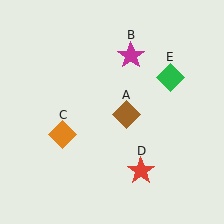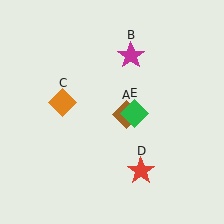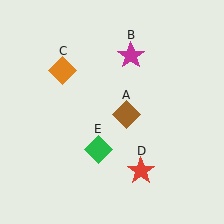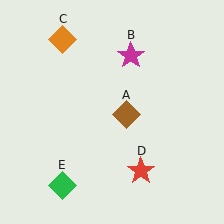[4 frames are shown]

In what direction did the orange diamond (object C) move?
The orange diamond (object C) moved up.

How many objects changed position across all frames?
2 objects changed position: orange diamond (object C), green diamond (object E).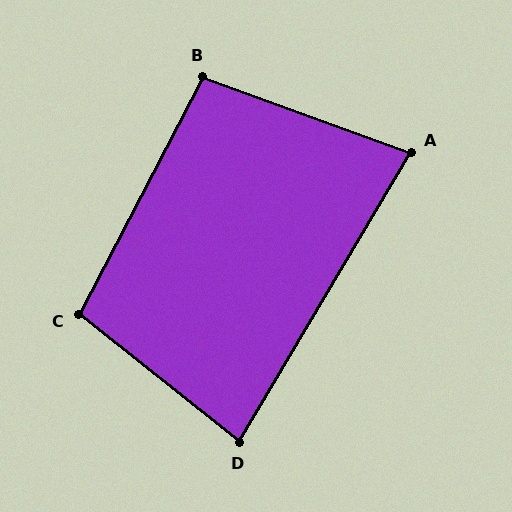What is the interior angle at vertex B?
Approximately 98 degrees (obtuse).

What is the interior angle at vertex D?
Approximately 82 degrees (acute).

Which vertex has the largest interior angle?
C, at approximately 101 degrees.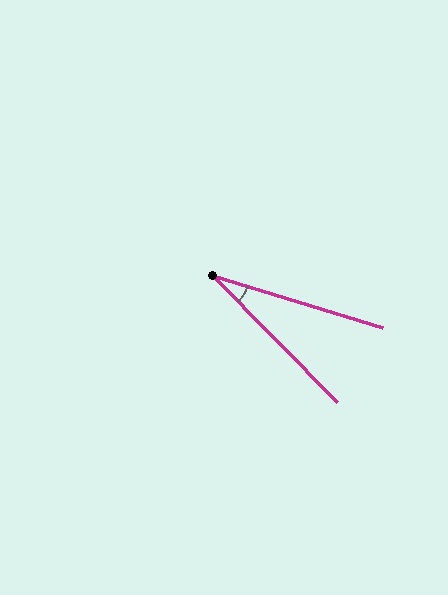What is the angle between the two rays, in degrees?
Approximately 28 degrees.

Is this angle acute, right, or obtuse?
It is acute.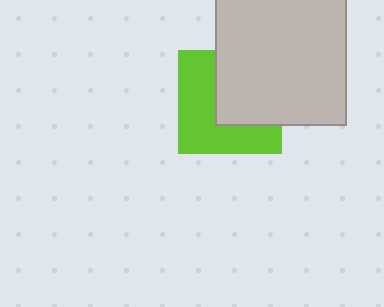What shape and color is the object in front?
The object in front is a light gray rectangle.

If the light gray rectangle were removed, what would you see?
You would see the complete lime square.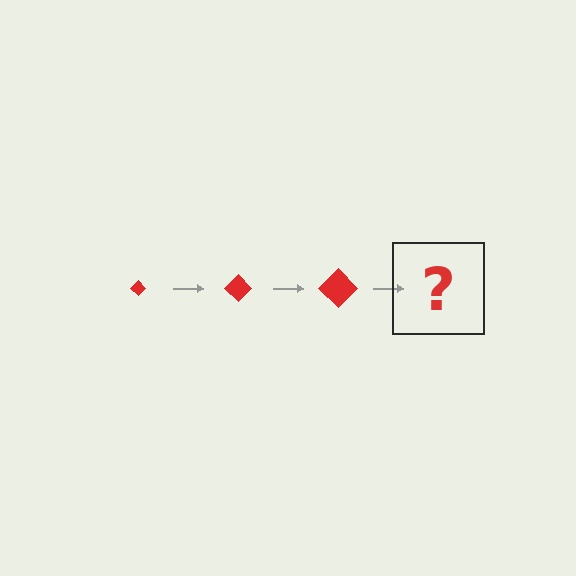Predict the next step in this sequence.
The next step is a red diamond, larger than the previous one.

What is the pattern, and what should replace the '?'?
The pattern is that the diamond gets progressively larger each step. The '?' should be a red diamond, larger than the previous one.